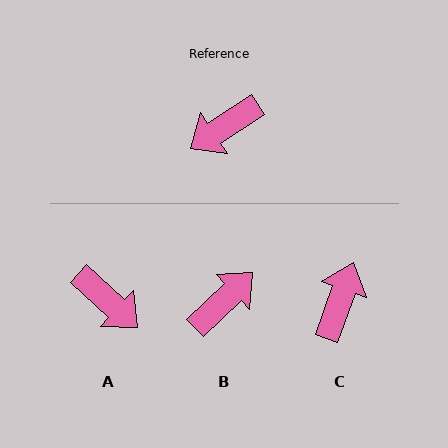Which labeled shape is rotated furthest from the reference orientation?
B, about 169 degrees away.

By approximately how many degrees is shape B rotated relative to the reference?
Approximately 169 degrees clockwise.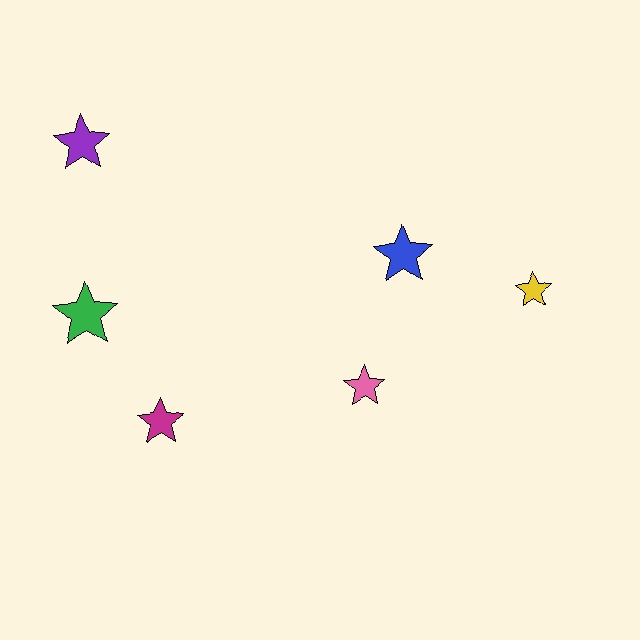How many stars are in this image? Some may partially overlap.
There are 6 stars.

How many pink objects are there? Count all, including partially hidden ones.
There is 1 pink object.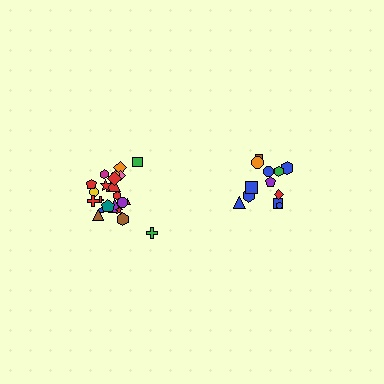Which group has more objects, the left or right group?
The left group.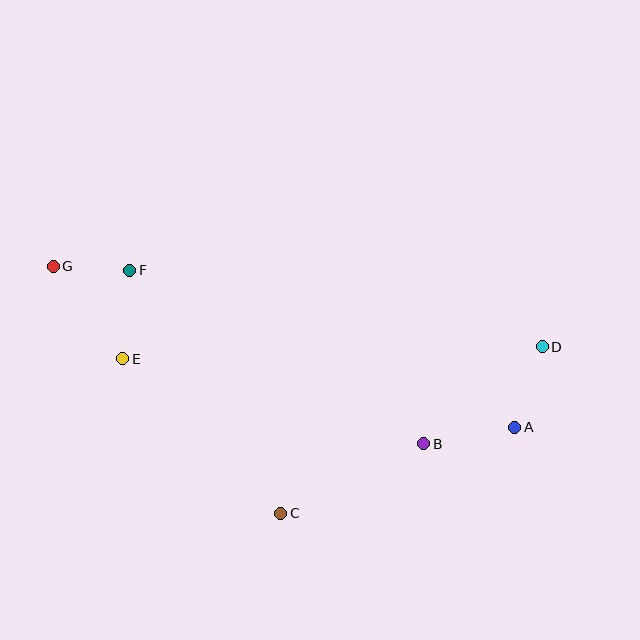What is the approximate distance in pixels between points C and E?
The distance between C and E is approximately 221 pixels.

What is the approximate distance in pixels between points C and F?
The distance between C and F is approximately 286 pixels.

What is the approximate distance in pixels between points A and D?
The distance between A and D is approximately 85 pixels.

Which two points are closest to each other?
Points F and G are closest to each other.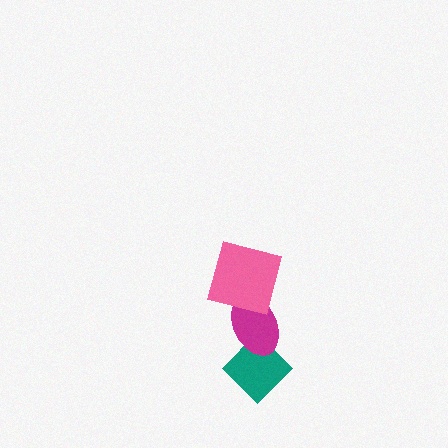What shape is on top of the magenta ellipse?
The pink square is on top of the magenta ellipse.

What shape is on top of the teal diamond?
The magenta ellipse is on top of the teal diamond.